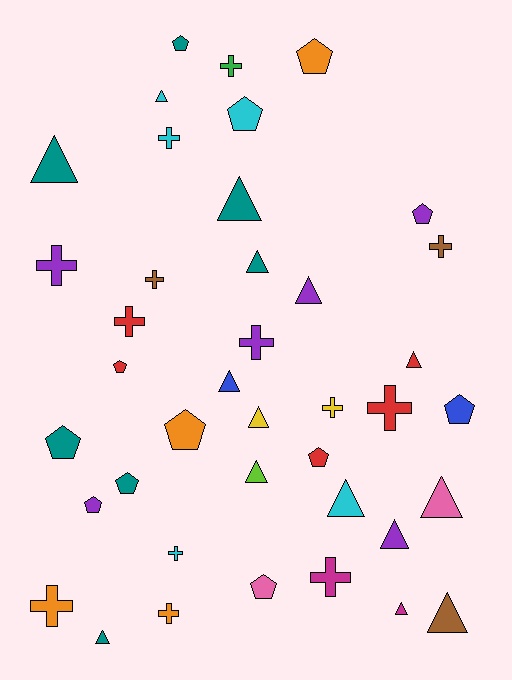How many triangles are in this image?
There are 15 triangles.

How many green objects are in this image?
There is 1 green object.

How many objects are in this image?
There are 40 objects.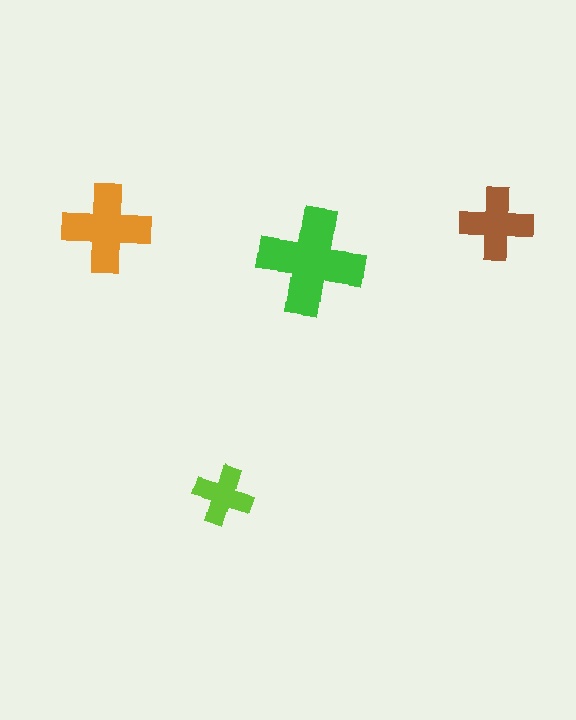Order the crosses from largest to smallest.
the green one, the orange one, the brown one, the lime one.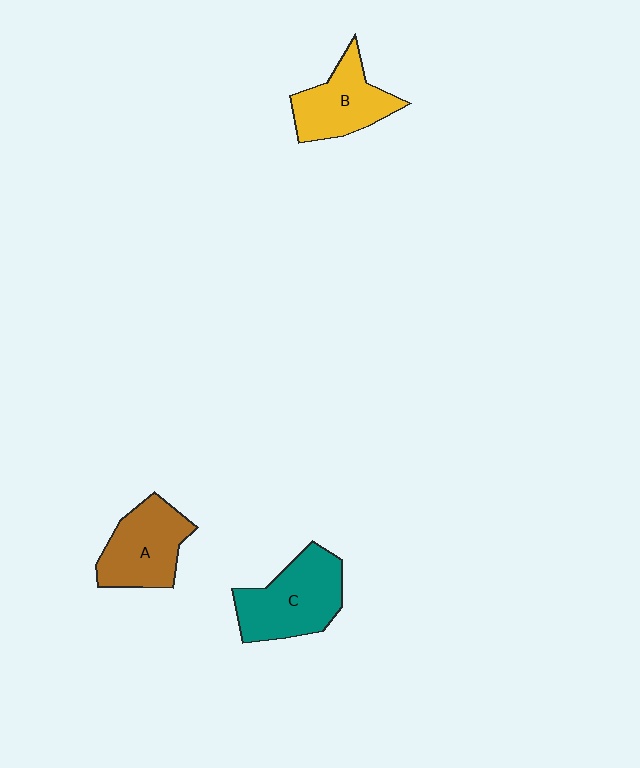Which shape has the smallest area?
Shape B (yellow).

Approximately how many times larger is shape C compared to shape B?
Approximately 1.3 times.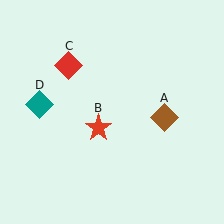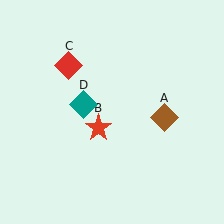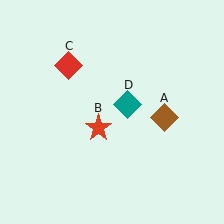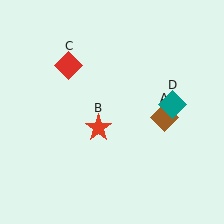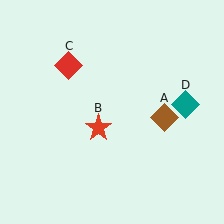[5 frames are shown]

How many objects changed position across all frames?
1 object changed position: teal diamond (object D).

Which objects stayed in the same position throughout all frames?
Brown diamond (object A) and red star (object B) and red diamond (object C) remained stationary.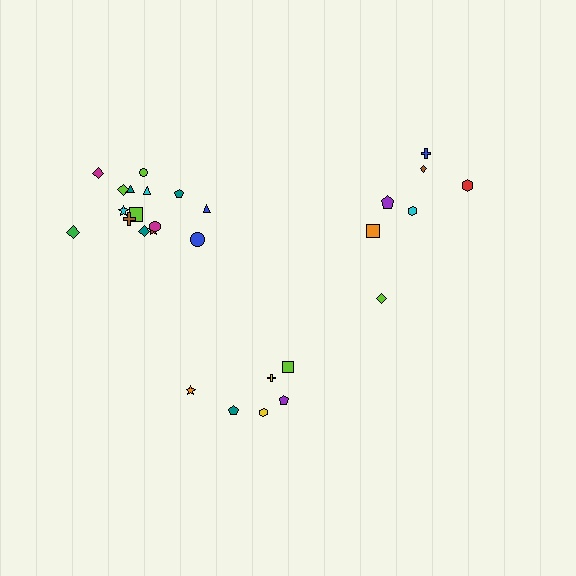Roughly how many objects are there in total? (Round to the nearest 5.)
Roughly 30 objects in total.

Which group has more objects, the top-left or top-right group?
The top-left group.